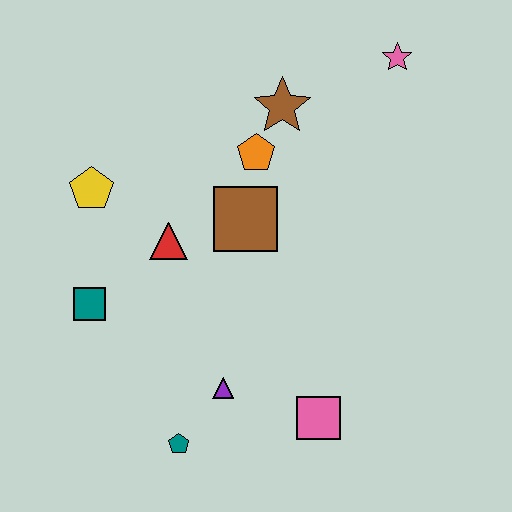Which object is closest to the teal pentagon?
The purple triangle is closest to the teal pentagon.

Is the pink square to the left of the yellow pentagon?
No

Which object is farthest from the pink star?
The teal pentagon is farthest from the pink star.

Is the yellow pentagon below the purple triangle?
No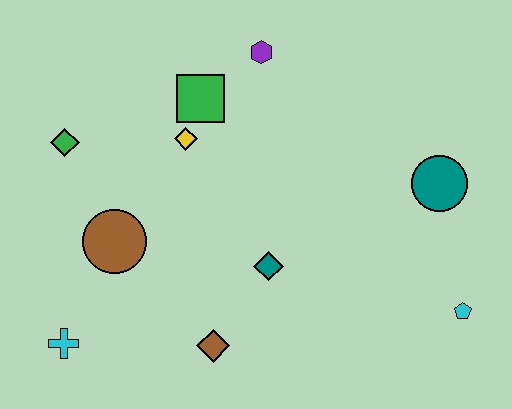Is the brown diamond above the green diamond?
No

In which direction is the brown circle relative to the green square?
The brown circle is below the green square.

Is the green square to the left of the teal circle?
Yes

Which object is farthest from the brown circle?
The cyan pentagon is farthest from the brown circle.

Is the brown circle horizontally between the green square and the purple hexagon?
No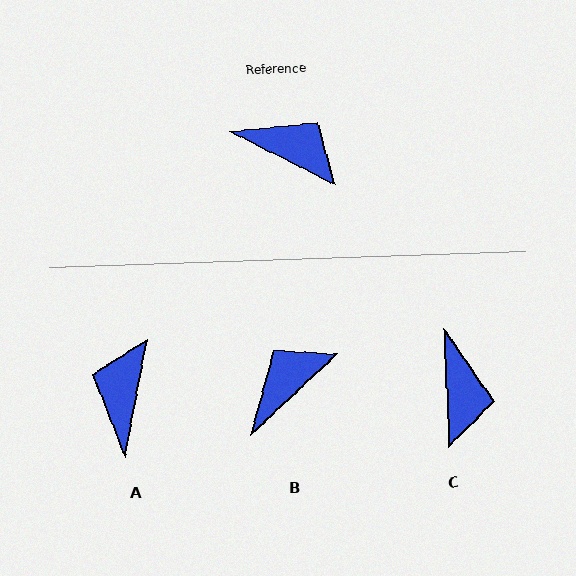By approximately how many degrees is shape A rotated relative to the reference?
Approximately 106 degrees counter-clockwise.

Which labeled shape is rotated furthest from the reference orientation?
A, about 106 degrees away.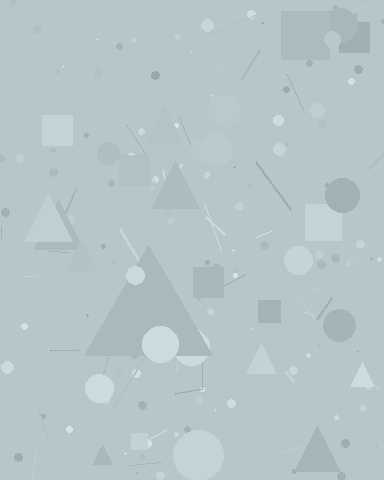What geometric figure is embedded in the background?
A triangle is embedded in the background.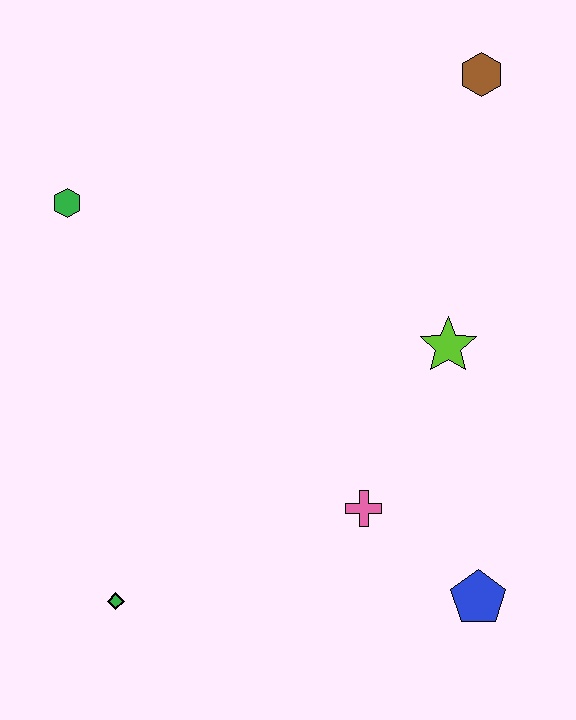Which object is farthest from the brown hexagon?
The green diamond is farthest from the brown hexagon.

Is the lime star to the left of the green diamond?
No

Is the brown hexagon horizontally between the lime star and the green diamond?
No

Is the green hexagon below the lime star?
No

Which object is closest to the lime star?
The pink cross is closest to the lime star.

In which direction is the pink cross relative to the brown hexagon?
The pink cross is below the brown hexagon.